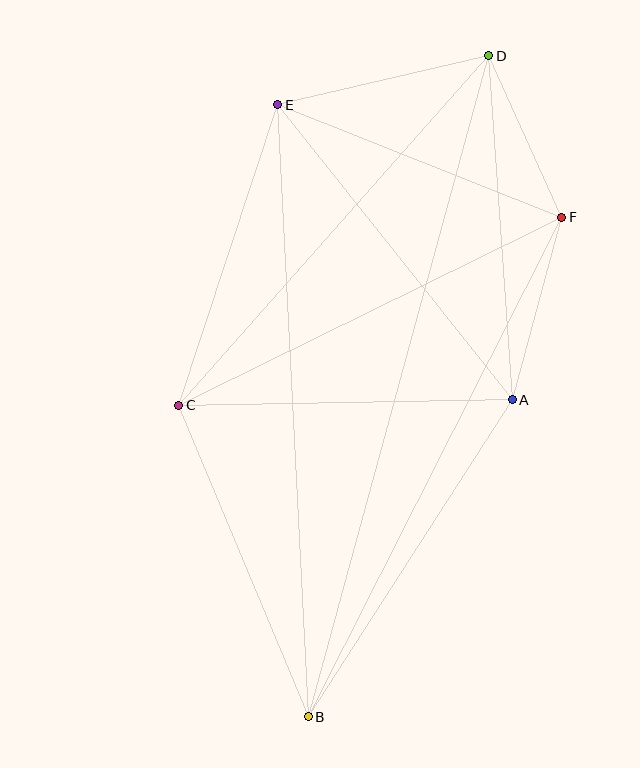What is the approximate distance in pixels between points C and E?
The distance between C and E is approximately 316 pixels.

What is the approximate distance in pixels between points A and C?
The distance between A and C is approximately 334 pixels.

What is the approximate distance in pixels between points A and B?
The distance between A and B is approximately 377 pixels.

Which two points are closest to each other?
Points D and F are closest to each other.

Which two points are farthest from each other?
Points B and D are farthest from each other.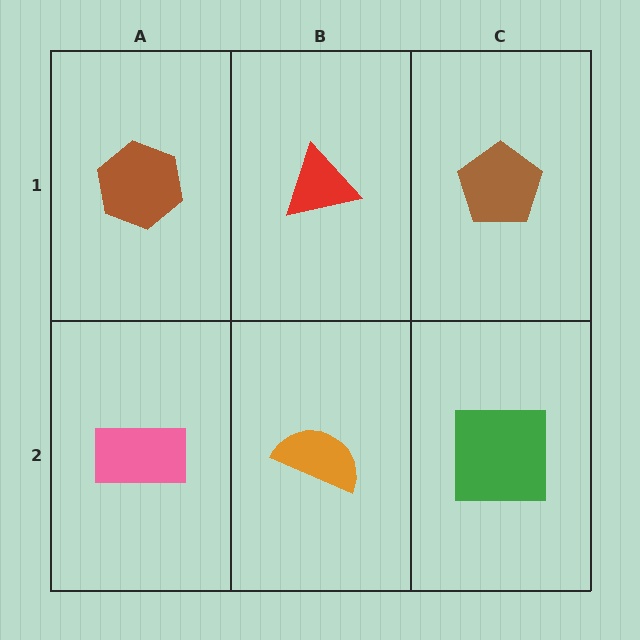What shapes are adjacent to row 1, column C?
A green square (row 2, column C), a red triangle (row 1, column B).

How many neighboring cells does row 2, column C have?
2.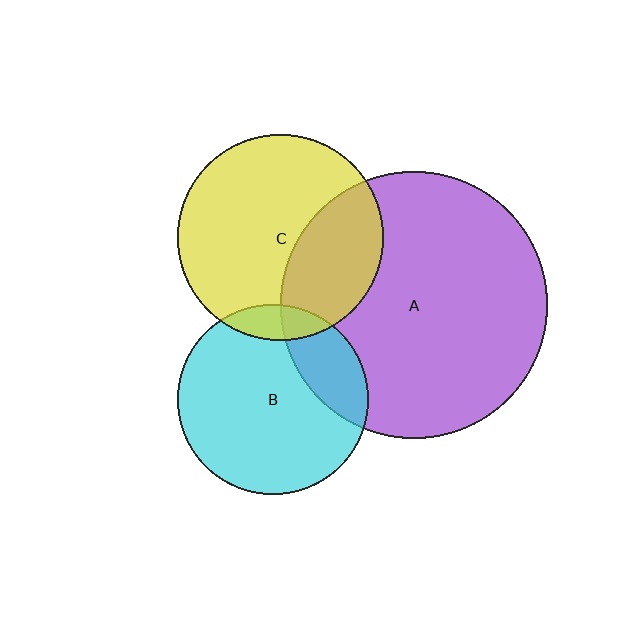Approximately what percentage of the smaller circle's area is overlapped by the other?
Approximately 35%.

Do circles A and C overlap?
Yes.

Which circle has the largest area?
Circle A (purple).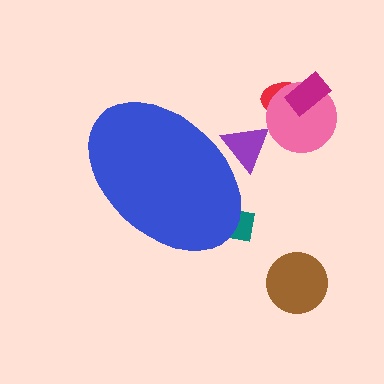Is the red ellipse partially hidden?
No, the red ellipse is fully visible.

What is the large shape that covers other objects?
A blue ellipse.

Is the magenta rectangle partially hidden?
No, the magenta rectangle is fully visible.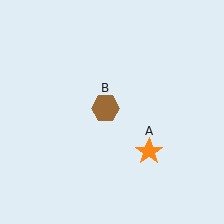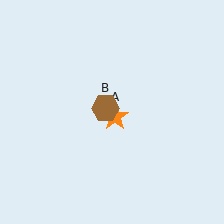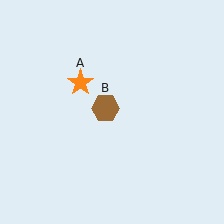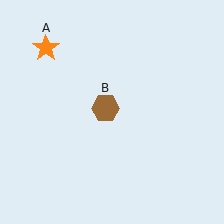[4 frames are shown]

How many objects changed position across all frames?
1 object changed position: orange star (object A).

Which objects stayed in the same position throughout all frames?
Brown hexagon (object B) remained stationary.